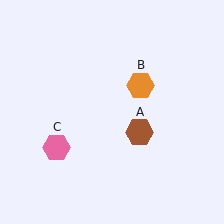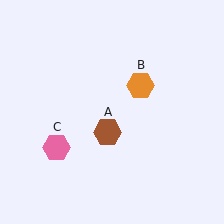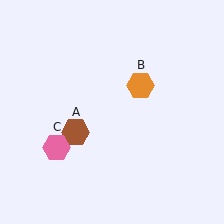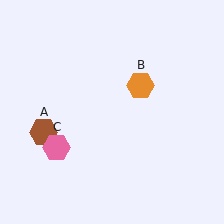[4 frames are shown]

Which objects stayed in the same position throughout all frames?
Orange hexagon (object B) and pink hexagon (object C) remained stationary.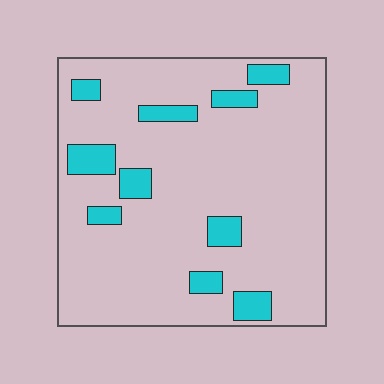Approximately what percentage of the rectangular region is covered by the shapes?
Approximately 15%.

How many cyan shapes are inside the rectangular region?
10.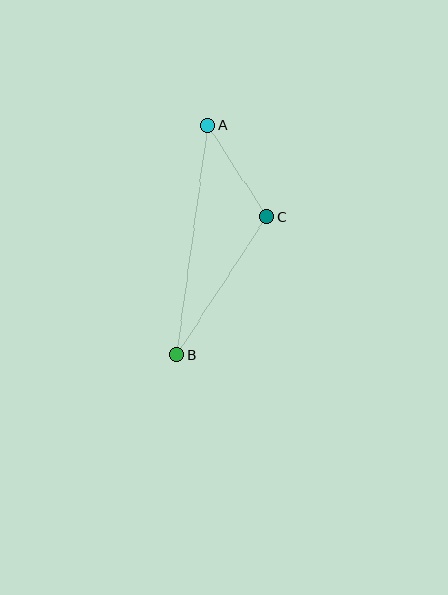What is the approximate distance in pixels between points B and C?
The distance between B and C is approximately 165 pixels.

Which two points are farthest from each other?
Points A and B are farthest from each other.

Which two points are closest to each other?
Points A and C are closest to each other.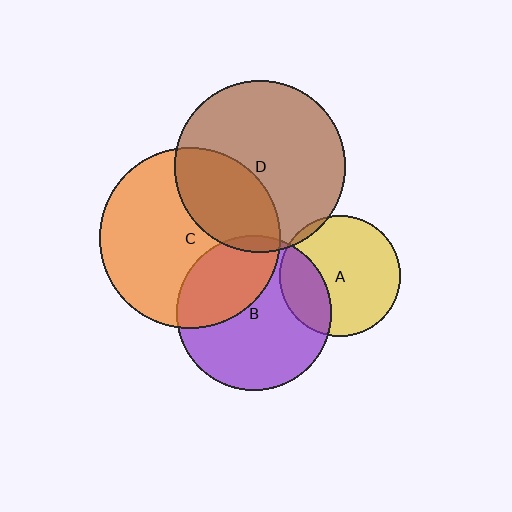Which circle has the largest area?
Circle C (orange).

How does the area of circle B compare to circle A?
Approximately 1.7 times.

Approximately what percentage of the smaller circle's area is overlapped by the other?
Approximately 35%.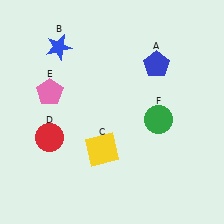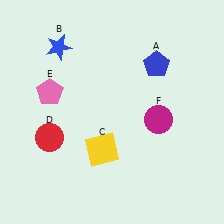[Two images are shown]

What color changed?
The circle (F) changed from green in Image 1 to magenta in Image 2.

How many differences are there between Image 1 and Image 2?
There is 1 difference between the two images.